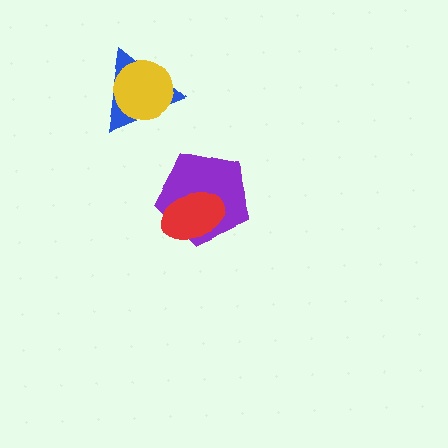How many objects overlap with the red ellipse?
1 object overlaps with the red ellipse.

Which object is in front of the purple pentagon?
The red ellipse is in front of the purple pentagon.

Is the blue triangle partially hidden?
Yes, it is partially covered by another shape.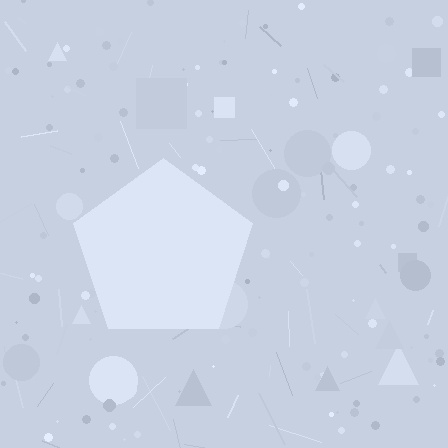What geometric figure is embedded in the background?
A pentagon is embedded in the background.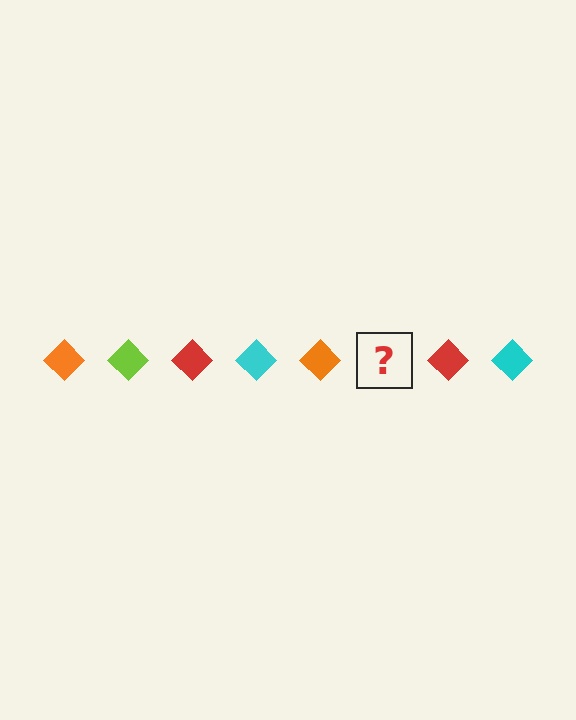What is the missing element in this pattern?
The missing element is a lime diamond.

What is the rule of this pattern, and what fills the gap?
The rule is that the pattern cycles through orange, lime, red, cyan diamonds. The gap should be filled with a lime diamond.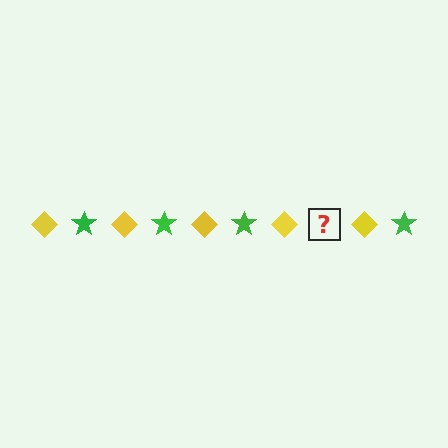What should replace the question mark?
The question mark should be replaced with a green star.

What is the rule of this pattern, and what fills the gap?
The rule is that the pattern alternates between yellow diamond and green star. The gap should be filled with a green star.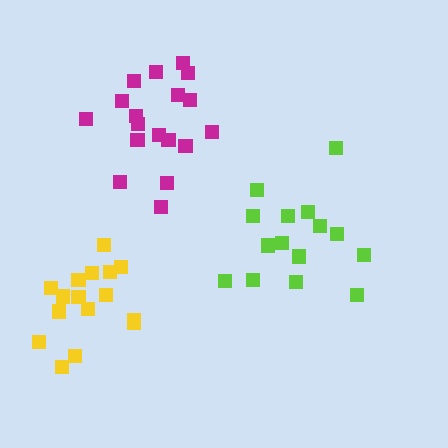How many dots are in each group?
Group 1: 16 dots, Group 2: 18 dots, Group 3: 15 dots (49 total).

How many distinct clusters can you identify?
There are 3 distinct clusters.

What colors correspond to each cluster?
The clusters are colored: yellow, magenta, lime.